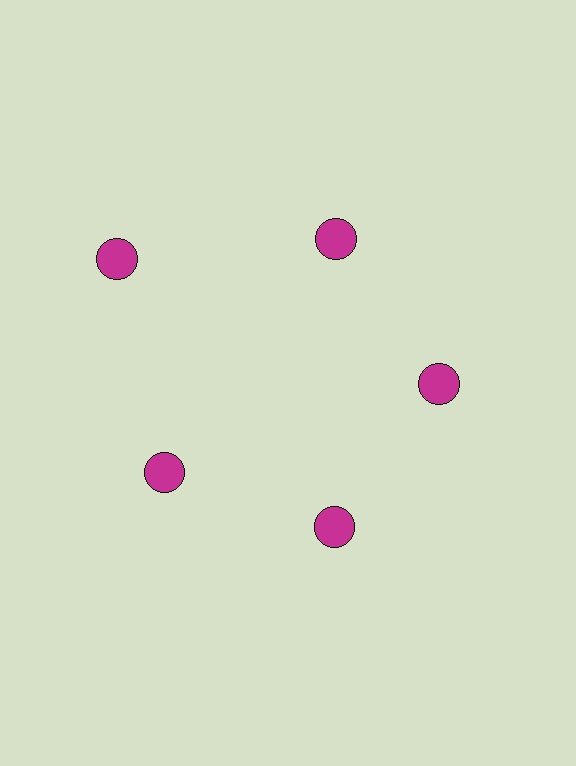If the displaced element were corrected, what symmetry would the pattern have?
It would have 5-fold rotational symmetry — the pattern would map onto itself every 72 degrees.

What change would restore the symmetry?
The symmetry would be restored by moving it inward, back onto the ring so that all 5 circles sit at equal angles and equal distance from the center.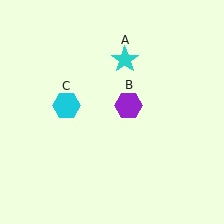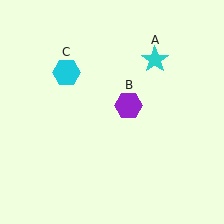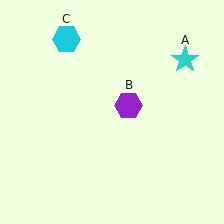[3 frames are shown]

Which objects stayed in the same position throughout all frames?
Purple hexagon (object B) remained stationary.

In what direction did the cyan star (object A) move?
The cyan star (object A) moved right.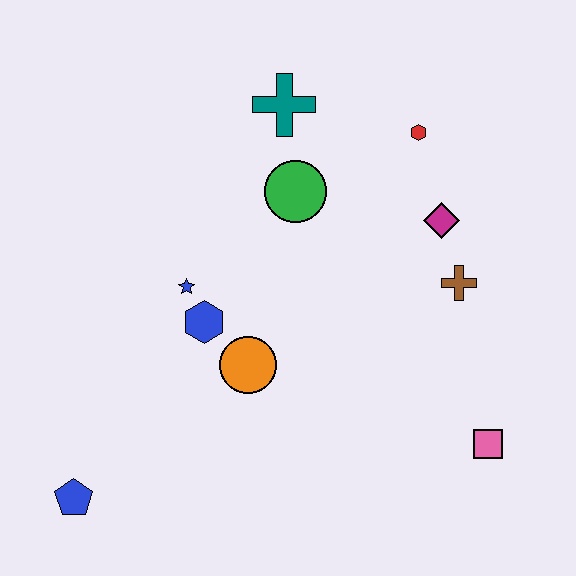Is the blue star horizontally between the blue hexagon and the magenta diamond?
No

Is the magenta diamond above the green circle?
No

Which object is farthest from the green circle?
The blue pentagon is farthest from the green circle.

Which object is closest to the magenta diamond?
The brown cross is closest to the magenta diamond.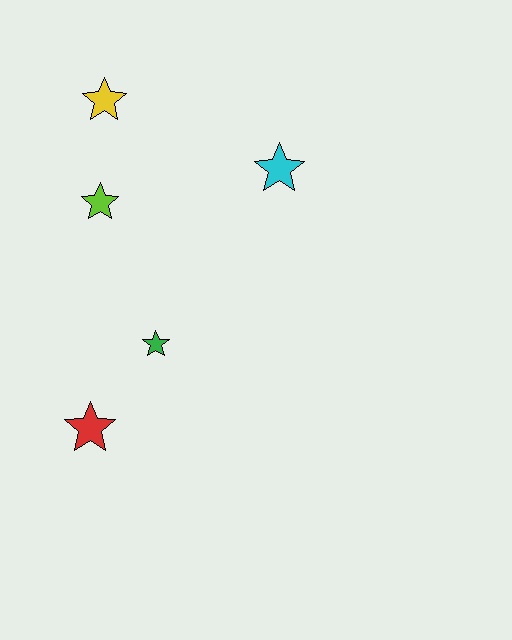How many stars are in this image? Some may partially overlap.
There are 5 stars.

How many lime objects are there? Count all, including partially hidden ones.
There is 1 lime object.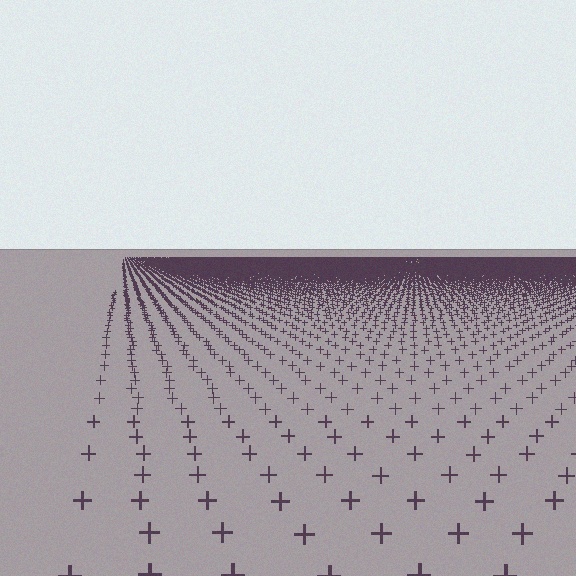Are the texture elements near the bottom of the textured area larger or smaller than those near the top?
Larger. Near the bottom, elements are closer to the viewer and appear at a bigger on-screen size.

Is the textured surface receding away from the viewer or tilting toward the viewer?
The surface is receding away from the viewer. Texture elements get smaller and denser toward the top.